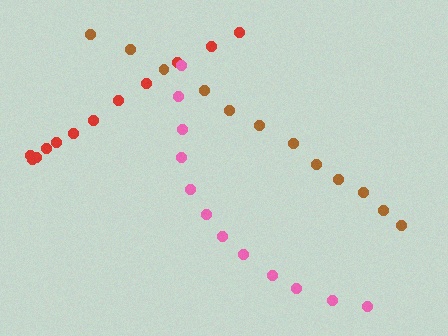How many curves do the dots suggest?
There are 3 distinct paths.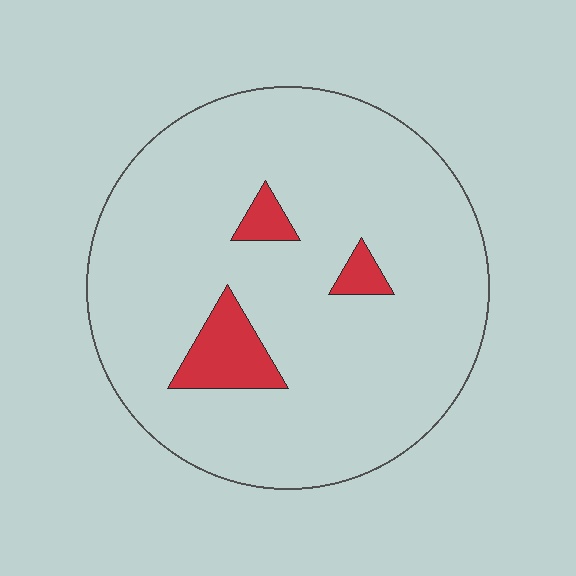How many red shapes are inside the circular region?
3.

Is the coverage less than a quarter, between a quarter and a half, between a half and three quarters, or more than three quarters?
Less than a quarter.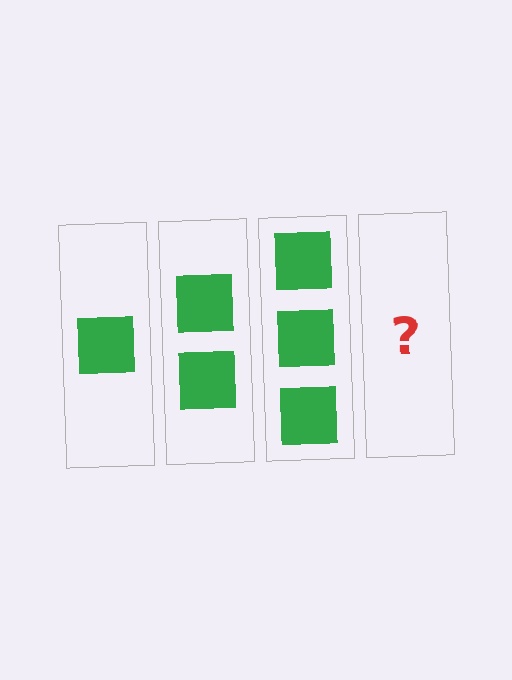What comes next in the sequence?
The next element should be 4 squares.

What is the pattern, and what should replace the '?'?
The pattern is that each step adds one more square. The '?' should be 4 squares.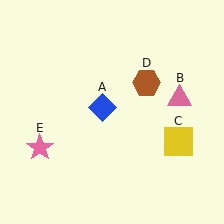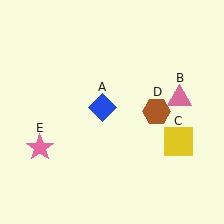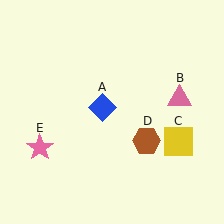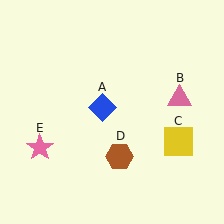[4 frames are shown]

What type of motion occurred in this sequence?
The brown hexagon (object D) rotated clockwise around the center of the scene.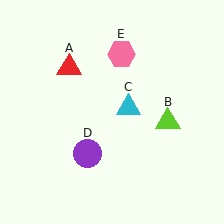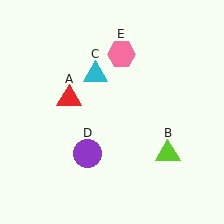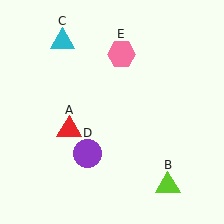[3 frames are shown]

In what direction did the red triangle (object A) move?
The red triangle (object A) moved down.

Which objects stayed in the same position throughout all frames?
Purple circle (object D) and pink hexagon (object E) remained stationary.